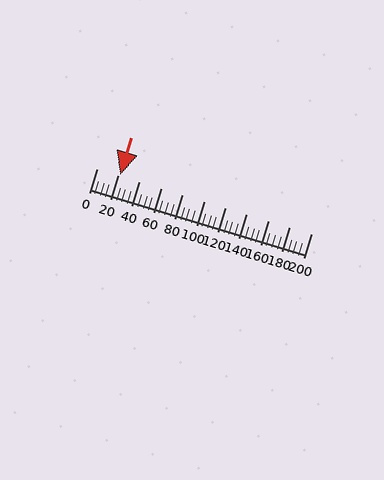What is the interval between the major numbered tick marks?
The major tick marks are spaced 20 units apart.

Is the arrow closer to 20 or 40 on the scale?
The arrow is closer to 20.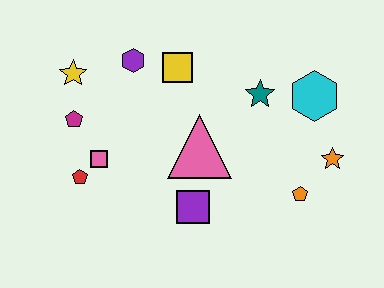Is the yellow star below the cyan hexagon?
No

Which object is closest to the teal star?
The cyan hexagon is closest to the teal star.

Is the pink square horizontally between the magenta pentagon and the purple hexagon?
Yes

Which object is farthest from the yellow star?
The orange star is farthest from the yellow star.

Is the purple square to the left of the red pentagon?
No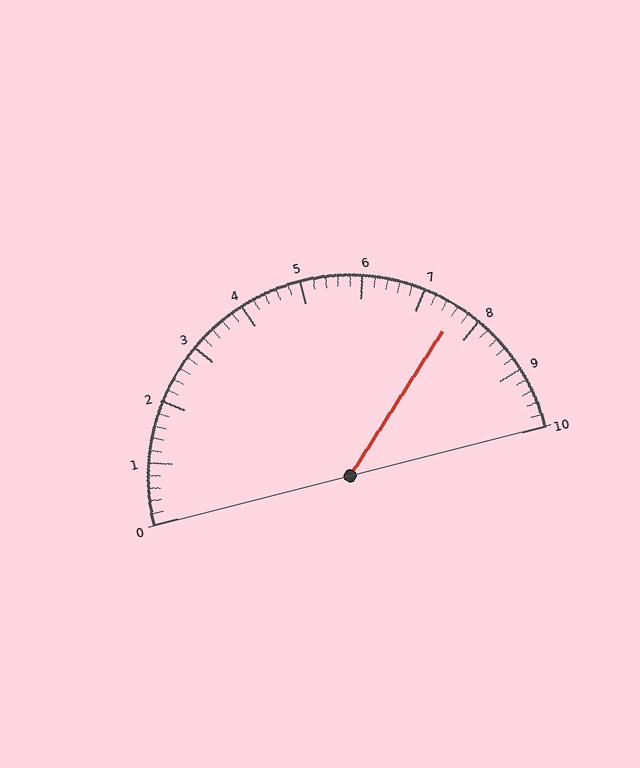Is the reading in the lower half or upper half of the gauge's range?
The reading is in the upper half of the range (0 to 10).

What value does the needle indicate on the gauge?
The needle indicates approximately 7.6.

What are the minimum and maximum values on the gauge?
The gauge ranges from 0 to 10.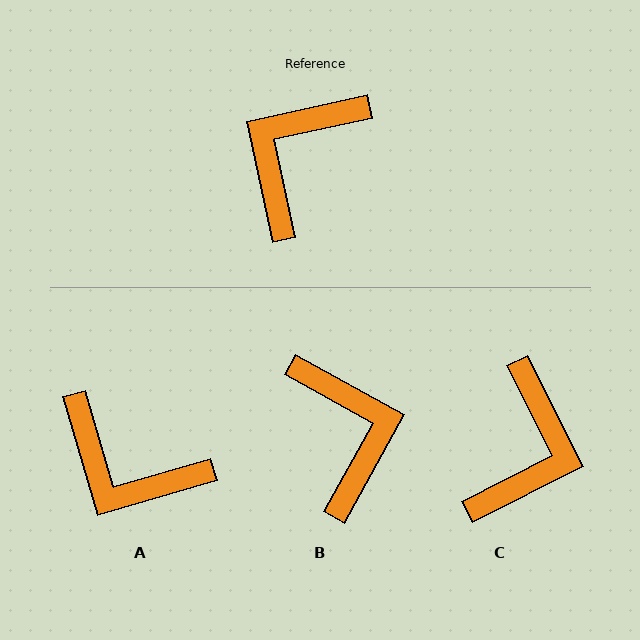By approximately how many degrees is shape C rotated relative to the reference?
Approximately 165 degrees clockwise.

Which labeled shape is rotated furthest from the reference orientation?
C, about 165 degrees away.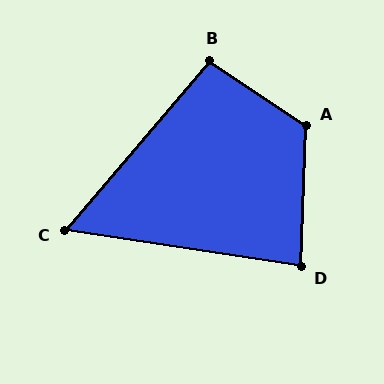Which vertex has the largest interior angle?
A, at approximately 122 degrees.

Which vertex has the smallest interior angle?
C, at approximately 58 degrees.